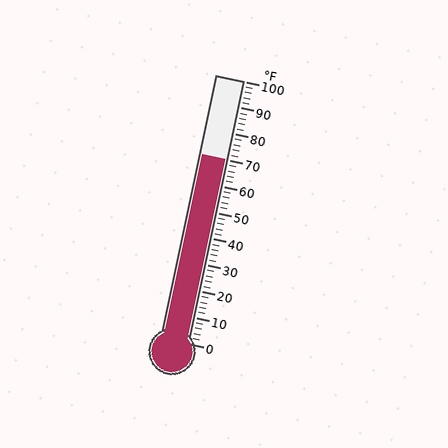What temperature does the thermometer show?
The thermometer shows approximately 70°F.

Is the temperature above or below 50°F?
The temperature is above 50°F.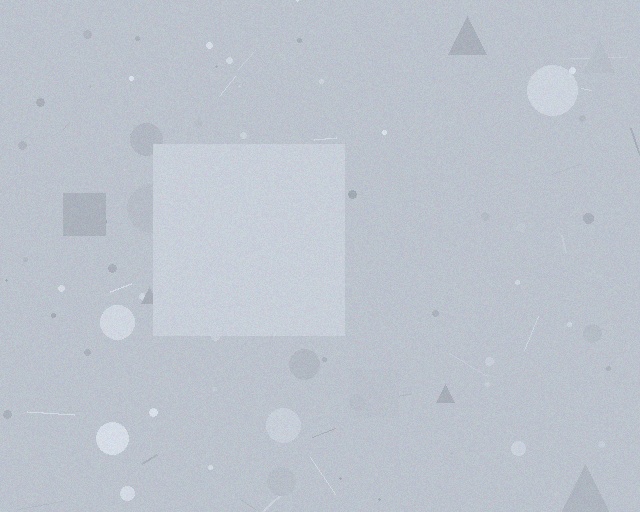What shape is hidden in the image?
A square is hidden in the image.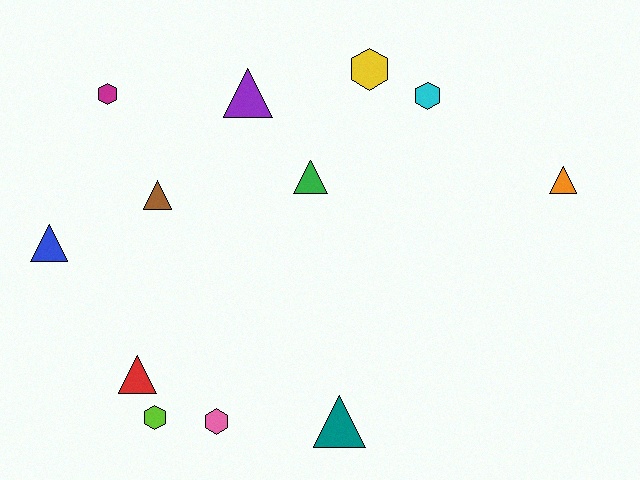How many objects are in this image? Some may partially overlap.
There are 12 objects.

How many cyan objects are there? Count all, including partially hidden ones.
There is 1 cyan object.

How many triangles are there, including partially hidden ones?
There are 7 triangles.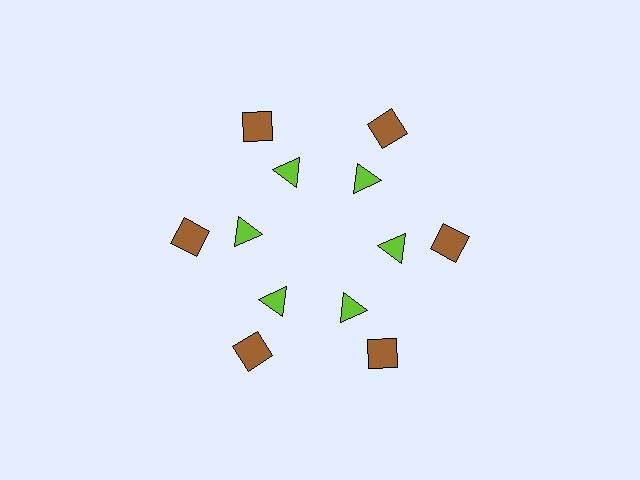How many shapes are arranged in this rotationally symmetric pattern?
There are 12 shapes, arranged in 6 groups of 2.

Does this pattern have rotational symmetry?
Yes, this pattern has 6-fold rotational symmetry. It looks the same after rotating 60 degrees around the center.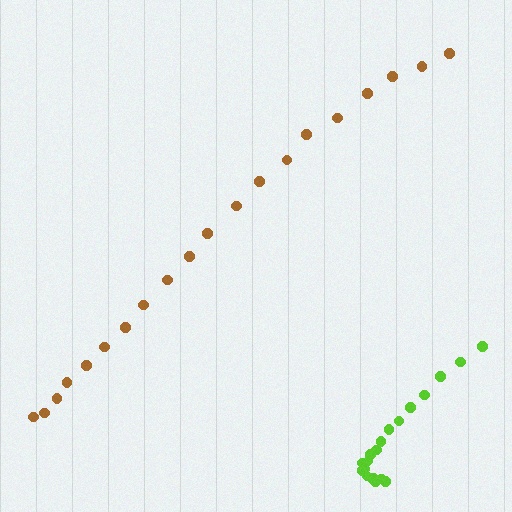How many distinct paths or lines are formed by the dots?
There are 2 distinct paths.